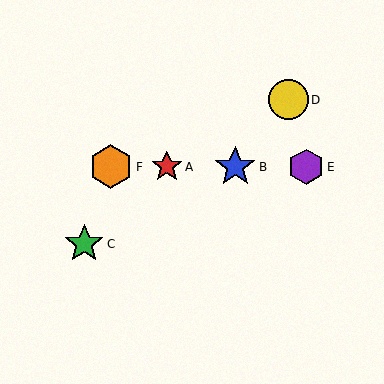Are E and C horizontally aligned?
No, E is at y≈167 and C is at y≈244.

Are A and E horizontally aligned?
Yes, both are at y≈167.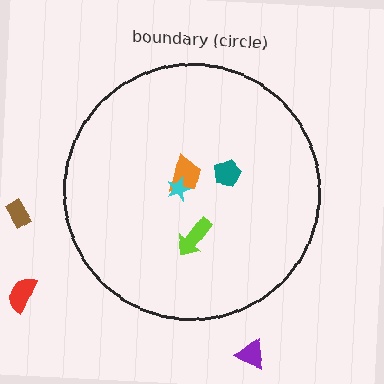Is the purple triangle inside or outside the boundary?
Outside.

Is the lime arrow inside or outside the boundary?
Inside.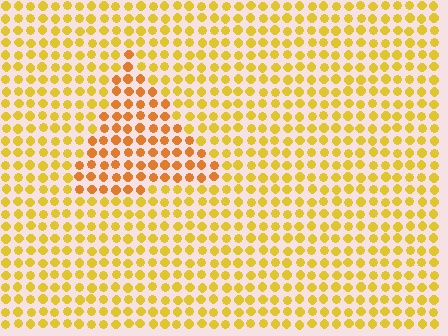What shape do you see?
I see a triangle.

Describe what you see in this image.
The image is filled with small yellow elements in a uniform arrangement. A triangle-shaped region is visible where the elements are tinted to a slightly different hue, forming a subtle color boundary.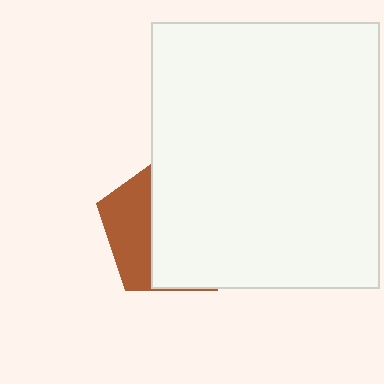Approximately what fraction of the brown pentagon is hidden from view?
Roughly 67% of the brown pentagon is hidden behind the white rectangle.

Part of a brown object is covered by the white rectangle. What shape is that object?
It is a pentagon.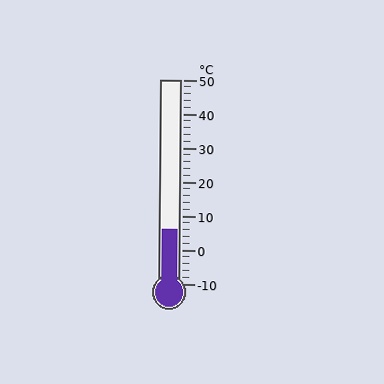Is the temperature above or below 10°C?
The temperature is below 10°C.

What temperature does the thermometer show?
The thermometer shows approximately 6°C.